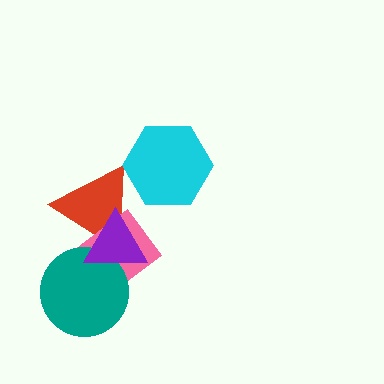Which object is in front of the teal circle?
The purple triangle is in front of the teal circle.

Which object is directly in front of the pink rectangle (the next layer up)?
The teal circle is directly in front of the pink rectangle.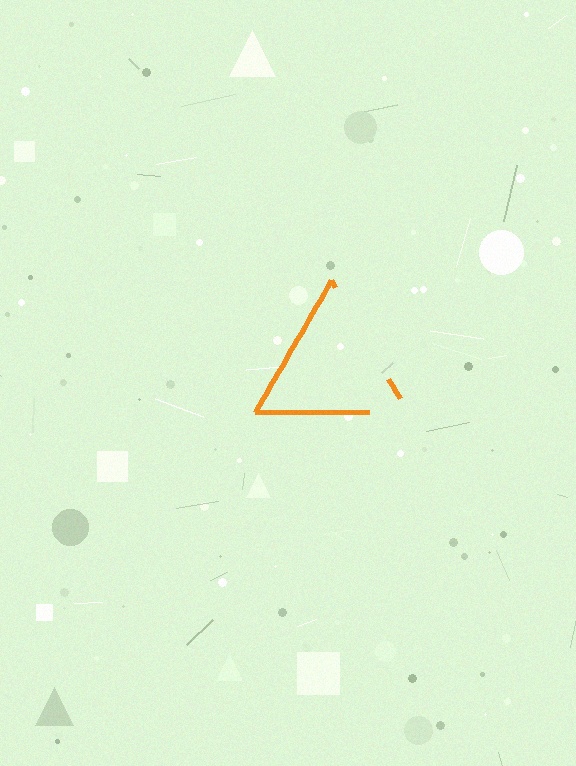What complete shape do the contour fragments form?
The contour fragments form a triangle.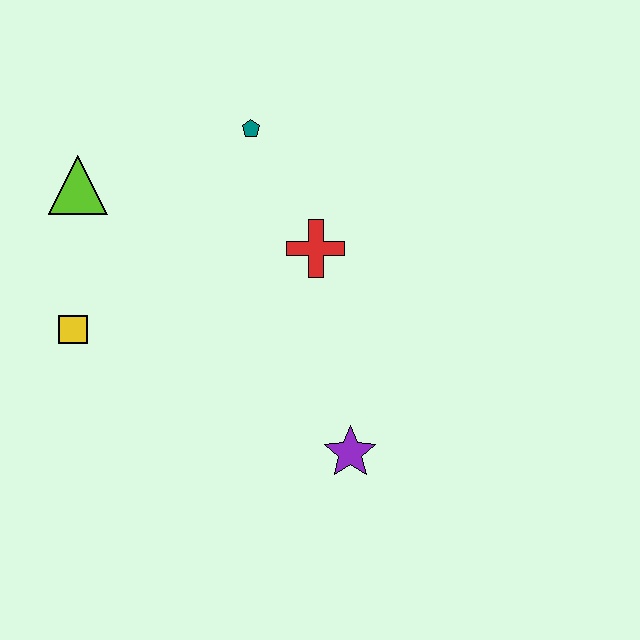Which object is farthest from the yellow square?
The purple star is farthest from the yellow square.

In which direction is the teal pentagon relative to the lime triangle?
The teal pentagon is to the right of the lime triangle.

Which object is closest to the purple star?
The red cross is closest to the purple star.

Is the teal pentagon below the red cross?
No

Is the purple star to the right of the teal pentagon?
Yes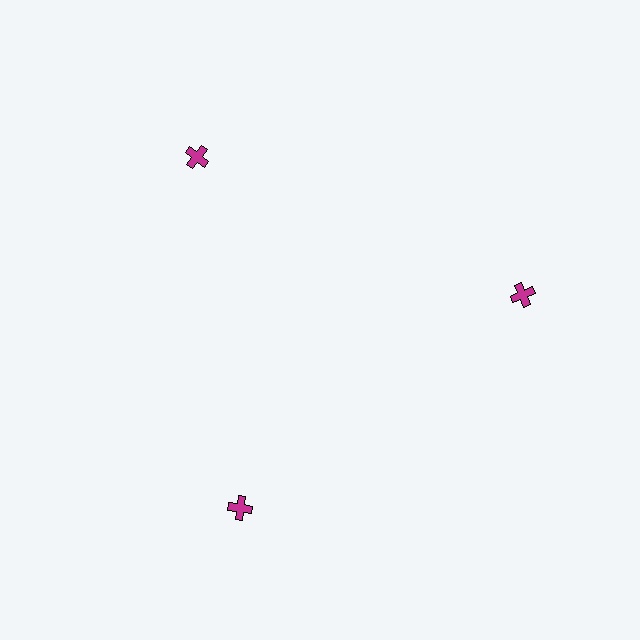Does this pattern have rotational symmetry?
Yes, this pattern has 3-fold rotational symmetry. It looks the same after rotating 120 degrees around the center.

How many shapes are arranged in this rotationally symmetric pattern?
There are 3 shapes, arranged in 3 groups of 1.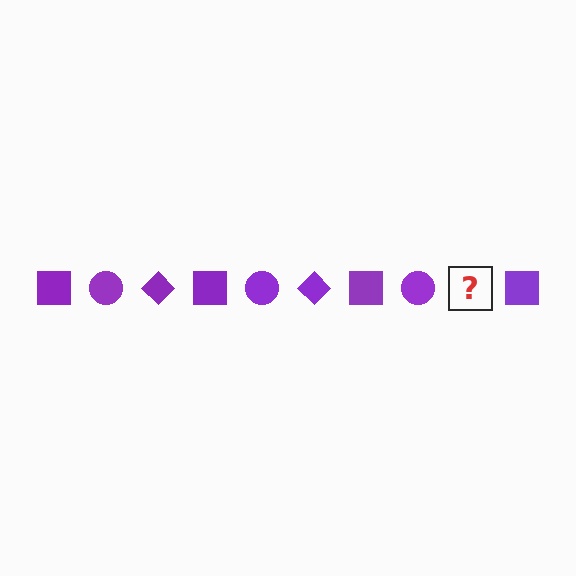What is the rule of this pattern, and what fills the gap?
The rule is that the pattern cycles through square, circle, diamond shapes in purple. The gap should be filled with a purple diamond.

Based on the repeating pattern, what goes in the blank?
The blank should be a purple diamond.